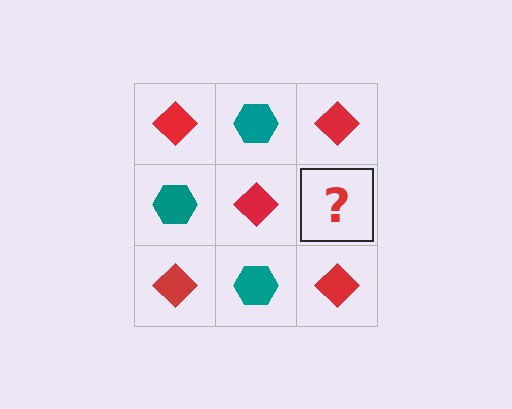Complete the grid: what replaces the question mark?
The question mark should be replaced with a teal hexagon.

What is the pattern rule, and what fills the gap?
The rule is that it alternates red diamond and teal hexagon in a checkerboard pattern. The gap should be filled with a teal hexagon.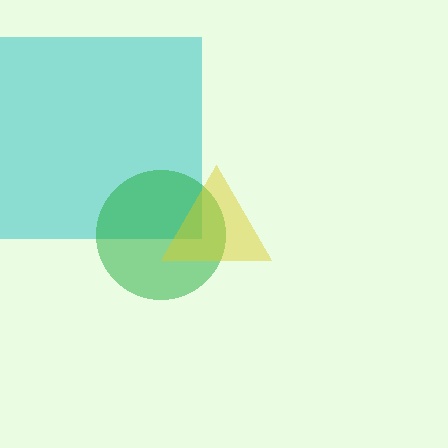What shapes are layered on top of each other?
The layered shapes are: a cyan square, a green circle, a yellow triangle.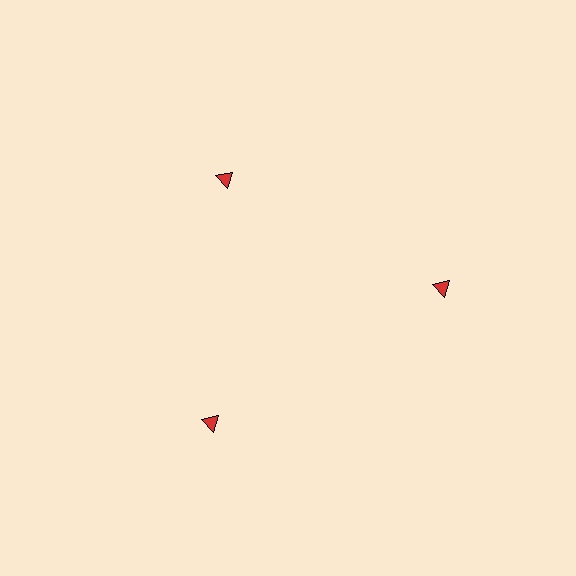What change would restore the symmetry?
The symmetry would be restored by moving it outward, back onto the ring so that all 3 triangles sit at equal angles and equal distance from the center.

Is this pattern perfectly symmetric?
No. The 3 red triangles are arranged in a ring, but one element near the 11 o'clock position is pulled inward toward the center, breaking the 3-fold rotational symmetry.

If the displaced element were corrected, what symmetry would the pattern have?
It would have 3-fold rotational symmetry — the pattern would map onto itself every 120 degrees.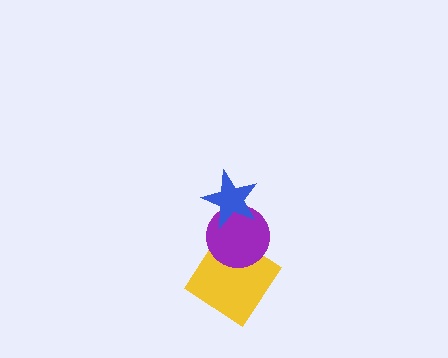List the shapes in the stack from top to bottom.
From top to bottom: the blue star, the purple circle, the yellow diamond.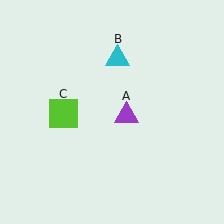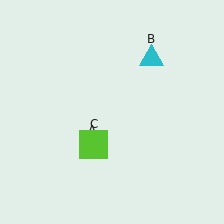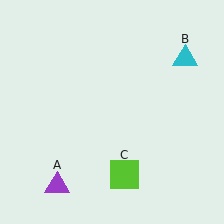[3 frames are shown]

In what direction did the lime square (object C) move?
The lime square (object C) moved down and to the right.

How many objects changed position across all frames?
3 objects changed position: purple triangle (object A), cyan triangle (object B), lime square (object C).